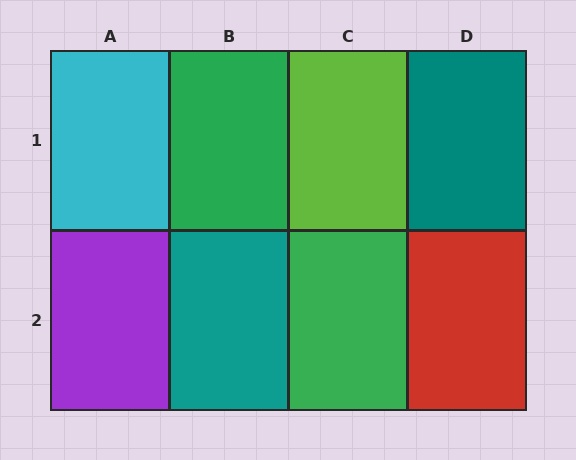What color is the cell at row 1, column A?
Cyan.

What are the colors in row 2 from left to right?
Purple, teal, green, red.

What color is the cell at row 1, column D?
Teal.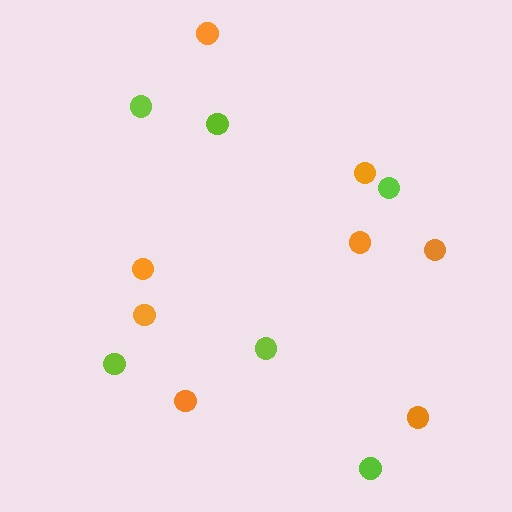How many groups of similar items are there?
There are 2 groups: one group of lime circles (6) and one group of orange circles (8).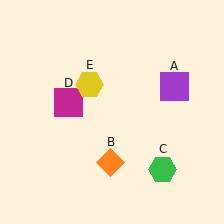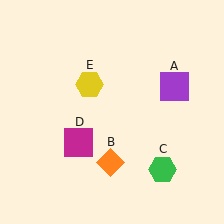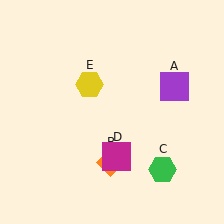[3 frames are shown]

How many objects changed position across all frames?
1 object changed position: magenta square (object D).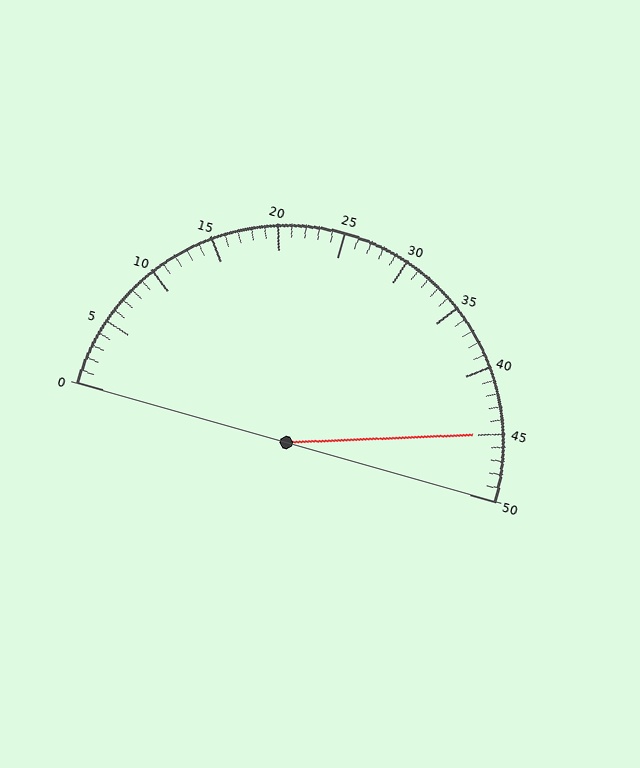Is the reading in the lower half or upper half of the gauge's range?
The reading is in the upper half of the range (0 to 50).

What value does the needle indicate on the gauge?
The needle indicates approximately 45.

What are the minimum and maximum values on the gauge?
The gauge ranges from 0 to 50.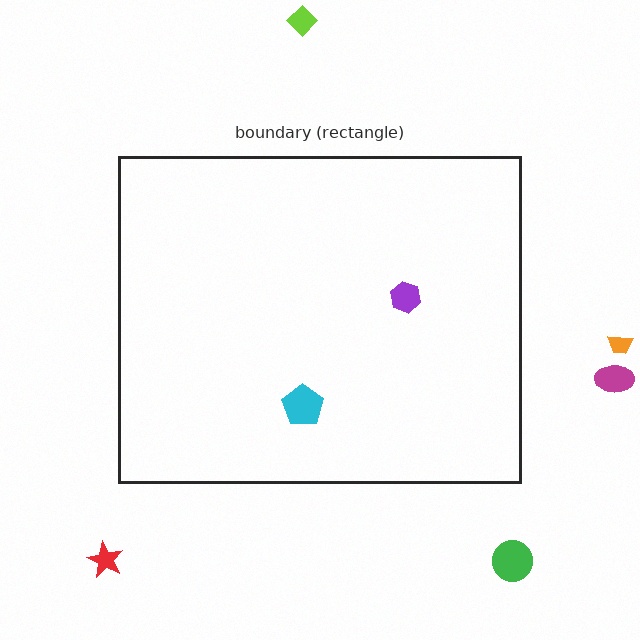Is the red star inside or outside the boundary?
Outside.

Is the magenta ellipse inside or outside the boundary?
Outside.